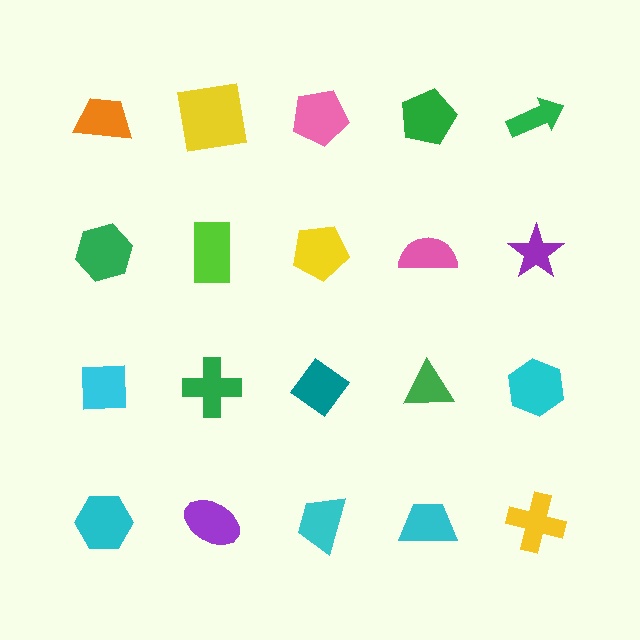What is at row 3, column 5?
A cyan hexagon.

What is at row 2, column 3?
A yellow pentagon.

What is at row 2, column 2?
A lime rectangle.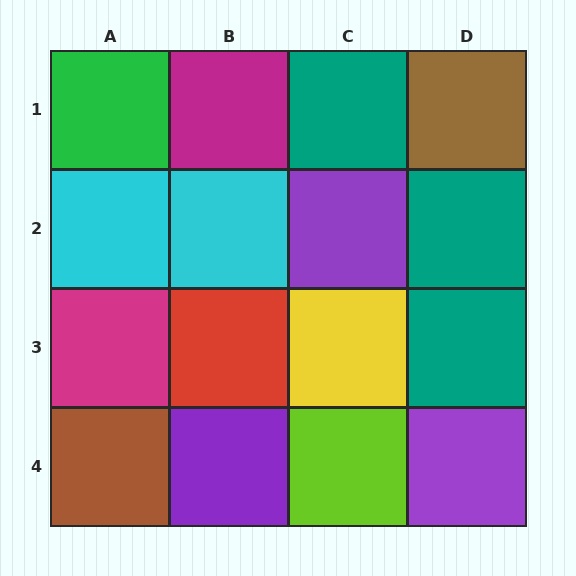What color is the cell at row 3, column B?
Red.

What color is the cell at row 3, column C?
Yellow.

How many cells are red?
1 cell is red.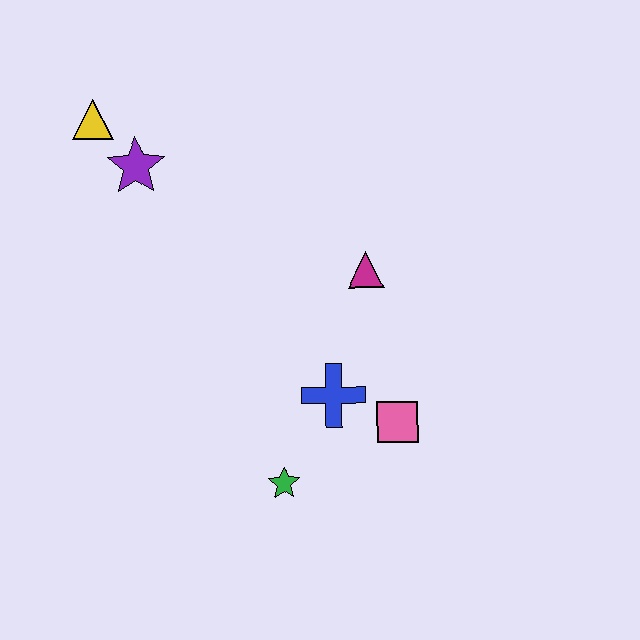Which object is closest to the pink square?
The blue cross is closest to the pink square.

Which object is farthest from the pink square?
The yellow triangle is farthest from the pink square.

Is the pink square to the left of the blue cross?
No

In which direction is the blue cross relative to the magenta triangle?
The blue cross is below the magenta triangle.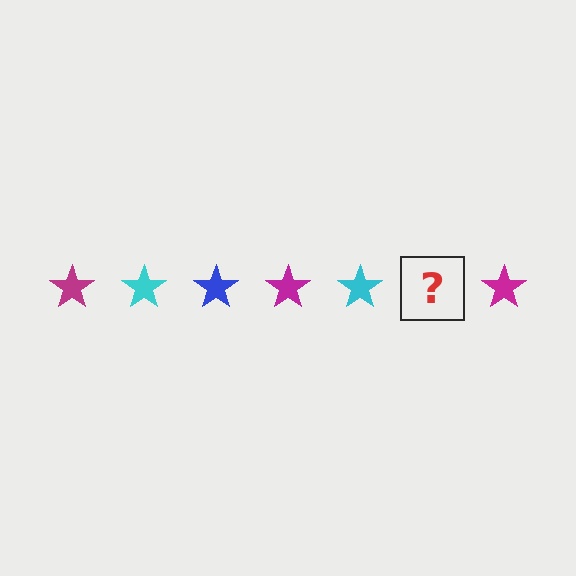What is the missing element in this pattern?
The missing element is a blue star.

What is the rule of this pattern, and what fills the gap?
The rule is that the pattern cycles through magenta, cyan, blue stars. The gap should be filled with a blue star.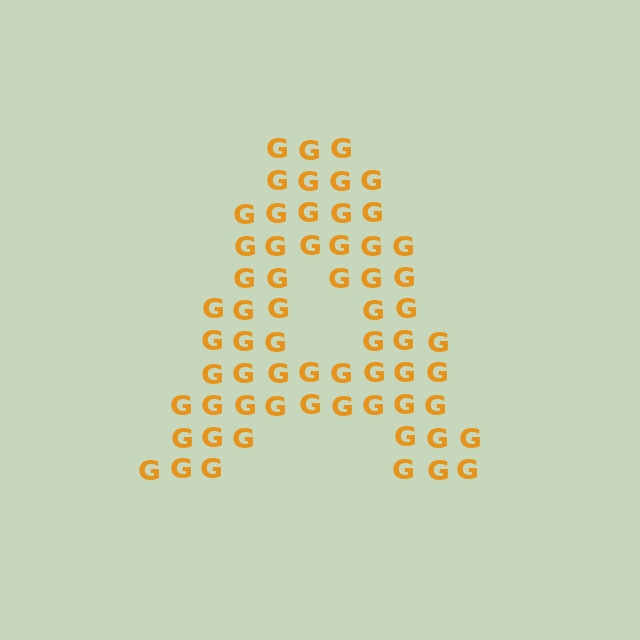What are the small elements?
The small elements are letter G's.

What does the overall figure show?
The overall figure shows the letter A.